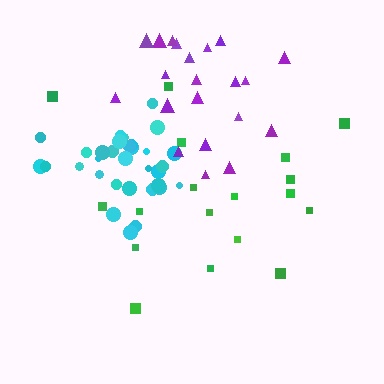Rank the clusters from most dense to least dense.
cyan, purple, green.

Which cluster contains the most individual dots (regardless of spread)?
Cyan (32).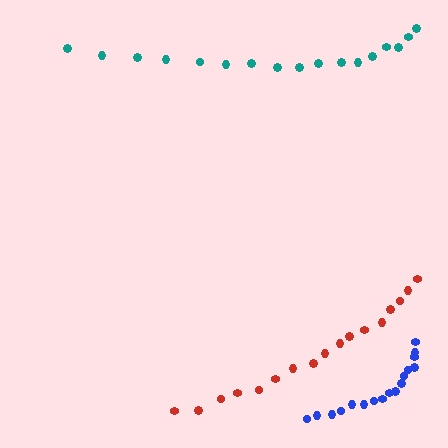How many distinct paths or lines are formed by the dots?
There are 3 distinct paths.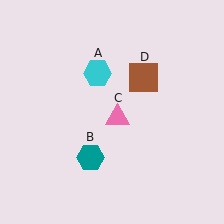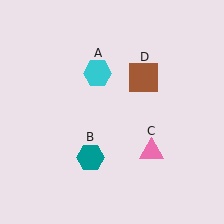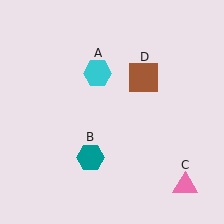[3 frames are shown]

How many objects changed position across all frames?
1 object changed position: pink triangle (object C).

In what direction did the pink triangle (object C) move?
The pink triangle (object C) moved down and to the right.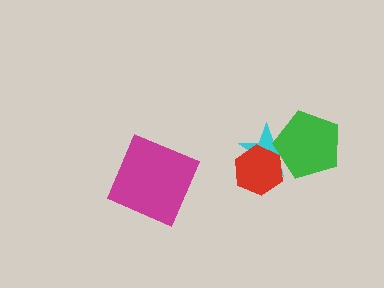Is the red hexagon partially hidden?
No, no other shape covers it.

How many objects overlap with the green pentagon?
1 object overlaps with the green pentagon.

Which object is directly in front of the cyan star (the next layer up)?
The red hexagon is directly in front of the cyan star.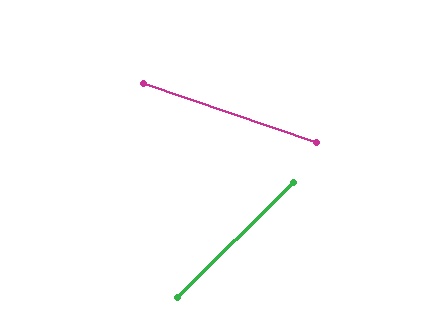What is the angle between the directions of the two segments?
Approximately 63 degrees.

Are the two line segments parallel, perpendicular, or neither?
Neither parallel nor perpendicular — they differ by about 63°.